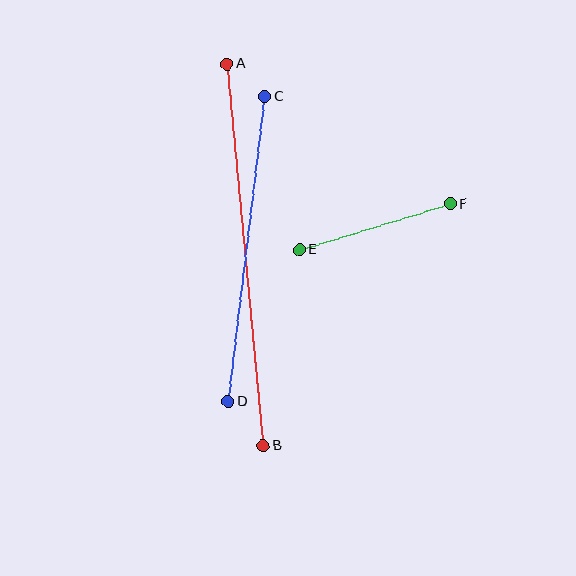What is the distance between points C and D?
The distance is approximately 307 pixels.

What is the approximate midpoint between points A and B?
The midpoint is at approximately (245, 255) pixels.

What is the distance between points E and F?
The distance is approximately 158 pixels.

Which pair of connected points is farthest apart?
Points A and B are farthest apart.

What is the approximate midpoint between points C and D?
The midpoint is at approximately (246, 249) pixels.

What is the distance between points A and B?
The distance is approximately 383 pixels.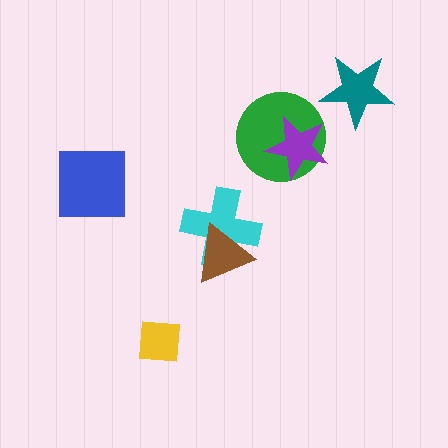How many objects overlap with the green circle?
1 object overlaps with the green circle.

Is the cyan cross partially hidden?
Yes, it is partially covered by another shape.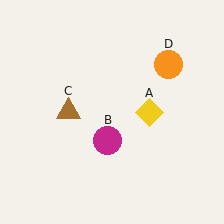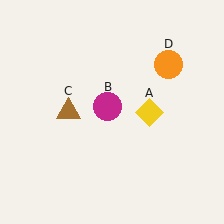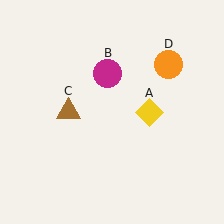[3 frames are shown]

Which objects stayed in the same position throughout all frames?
Yellow diamond (object A) and brown triangle (object C) and orange circle (object D) remained stationary.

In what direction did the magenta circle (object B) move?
The magenta circle (object B) moved up.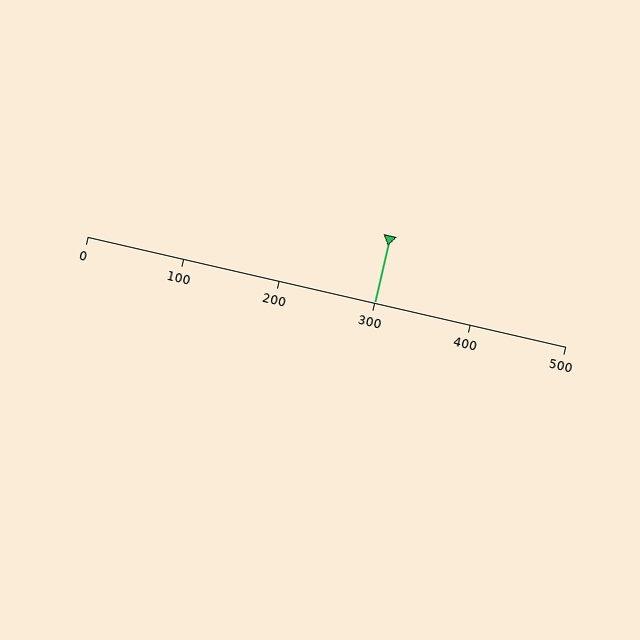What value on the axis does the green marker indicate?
The marker indicates approximately 300.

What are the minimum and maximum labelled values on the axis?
The axis runs from 0 to 500.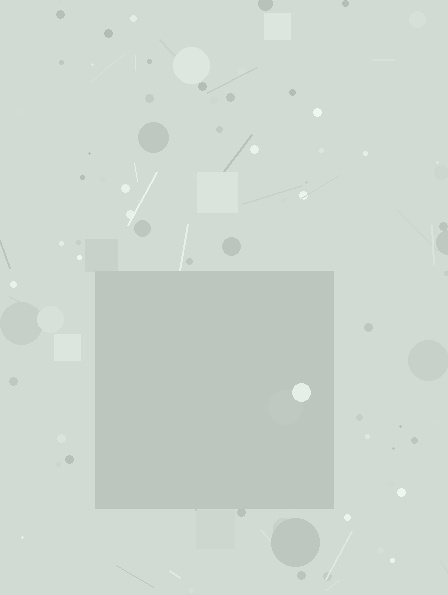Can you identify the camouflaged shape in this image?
The camouflaged shape is a square.